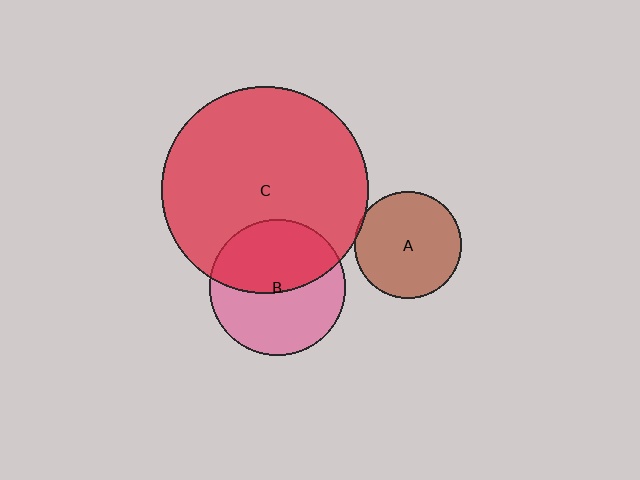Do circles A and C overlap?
Yes.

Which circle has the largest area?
Circle C (red).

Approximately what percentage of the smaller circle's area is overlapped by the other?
Approximately 5%.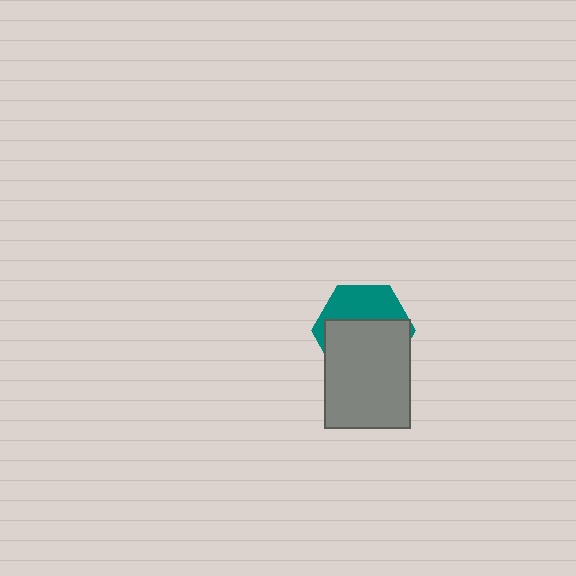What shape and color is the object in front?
The object in front is a gray rectangle.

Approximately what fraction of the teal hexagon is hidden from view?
Roughly 62% of the teal hexagon is hidden behind the gray rectangle.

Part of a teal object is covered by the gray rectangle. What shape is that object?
It is a hexagon.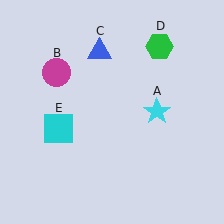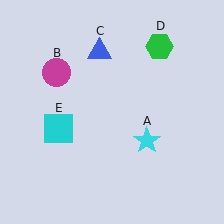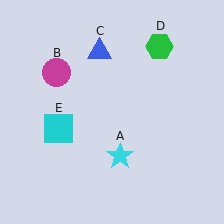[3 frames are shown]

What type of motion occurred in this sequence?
The cyan star (object A) rotated clockwise around the center of the scene.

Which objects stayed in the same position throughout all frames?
Magenta circle (object B) and blue triangle (object C) and green hexagon (object D) and cyan square (object E) remained stationary.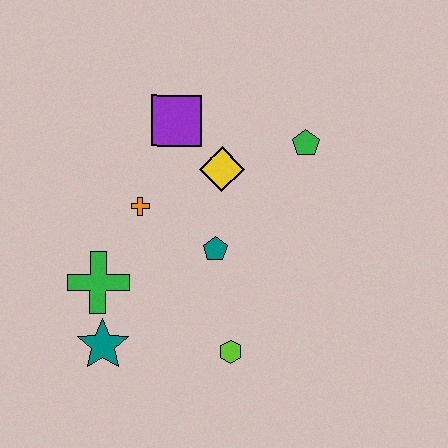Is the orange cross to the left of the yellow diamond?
Yes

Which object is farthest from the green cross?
The green pentagon is farthest from the green cross.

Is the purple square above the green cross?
Yes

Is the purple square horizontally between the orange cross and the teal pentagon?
Yes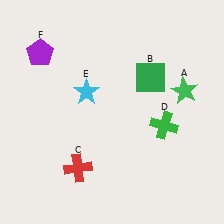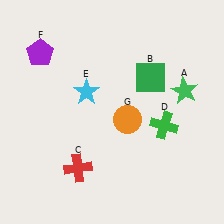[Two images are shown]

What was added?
An orange circle (G) was added in Image 2.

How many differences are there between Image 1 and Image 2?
There is 1 difference between the two images.